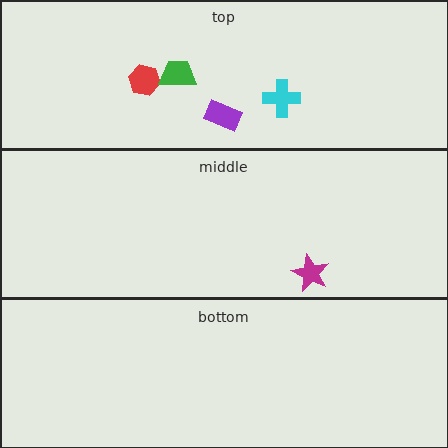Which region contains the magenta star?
The middle region.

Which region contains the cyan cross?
The top region.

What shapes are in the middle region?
The magenta star.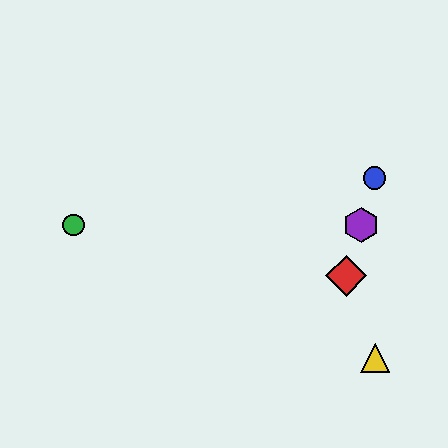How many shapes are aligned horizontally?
2 shapes (the green circle, the purple hexagon) are aligned horizontally.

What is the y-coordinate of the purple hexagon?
The purple hexagon is at y≈225.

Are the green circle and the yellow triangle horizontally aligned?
No, the green circle is at y≈225 and the yellow triangle is at y≈358.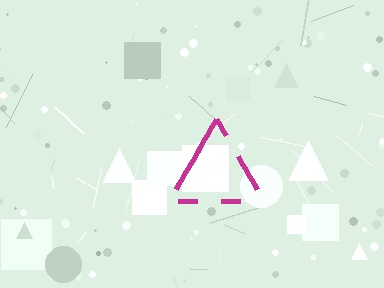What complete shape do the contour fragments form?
The contour fragments form a triangle.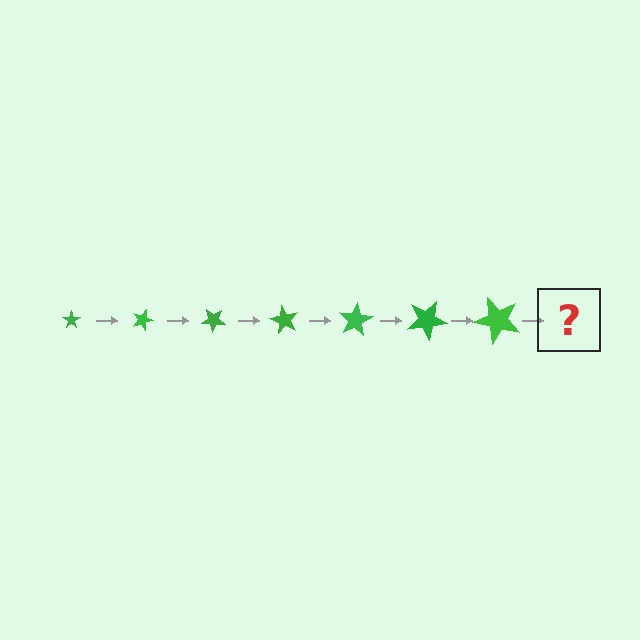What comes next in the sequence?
The next element should be a star, larger than the previous one and rotated 140 degrees from the start.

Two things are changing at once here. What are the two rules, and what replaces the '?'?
The two rules are that the star grows larger each step and it rotates 20 degrees each step. The '?' should be a star, larger than the previous one and rotated 140 degrees from the start.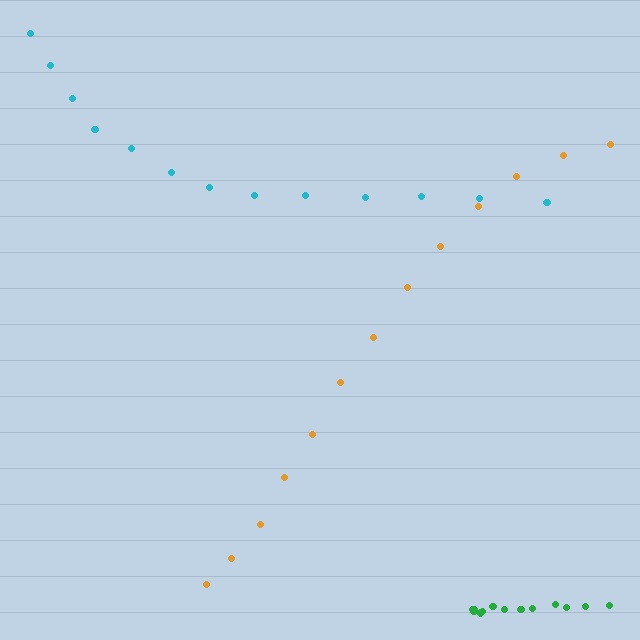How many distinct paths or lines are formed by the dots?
There are 3 distinct paths.